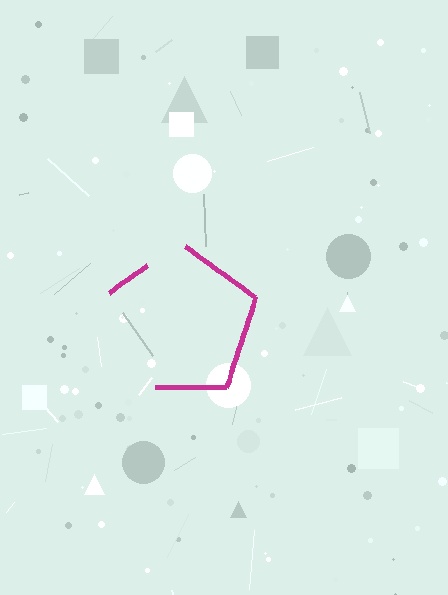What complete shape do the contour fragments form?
The contour fragments form a pentagon.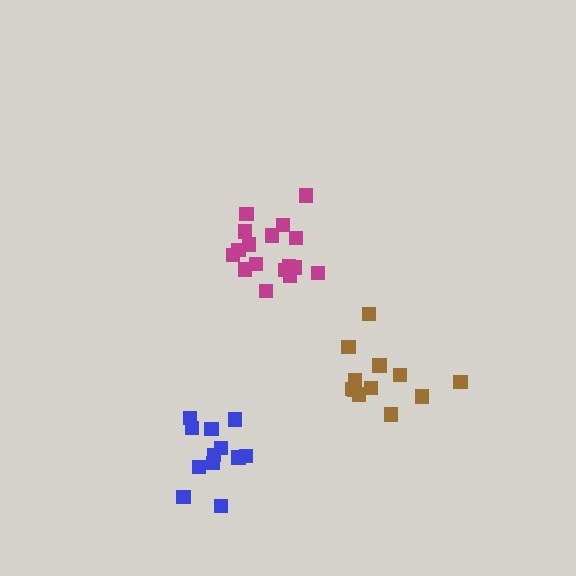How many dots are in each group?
Group 1: 12 dots, Group 2: 17 dots, Group 3: 13 dots (42 total).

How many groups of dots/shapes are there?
There are 3 groups.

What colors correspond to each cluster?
The clusters are colored: brown, magenta, blue.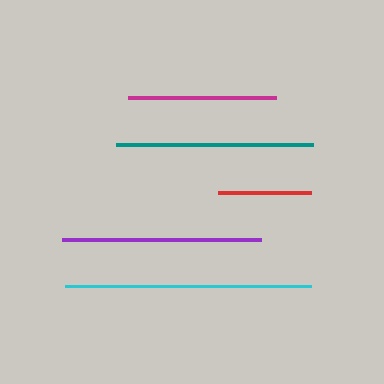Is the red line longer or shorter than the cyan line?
The cyan line is longer than the red line.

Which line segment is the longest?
The cyan line is the longest at approximately 247 pixels.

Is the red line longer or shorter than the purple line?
The purple line is longer than the red line.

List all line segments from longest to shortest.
From longest to shortest: cyan, purple, teal, magenta, red.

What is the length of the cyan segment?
The cyan segment is approximately 247 pixels long.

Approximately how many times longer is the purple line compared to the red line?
The purple line is approximately 2.1 times the length of the red line.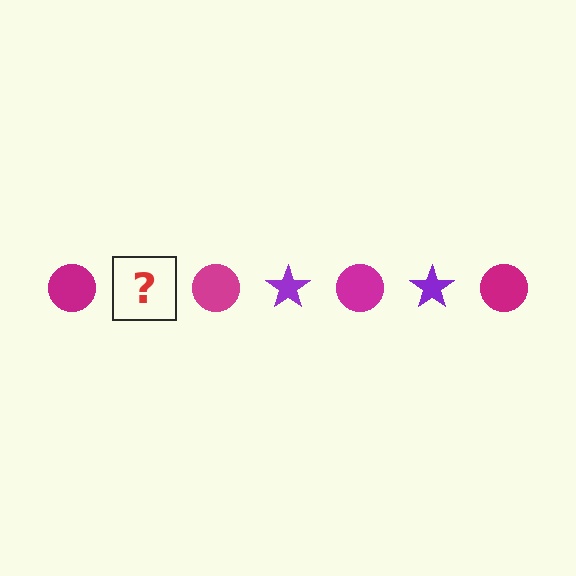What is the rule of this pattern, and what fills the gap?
The rule is that the pattern alternates between magenta circle and purple star. The gap should be filled with a purple star.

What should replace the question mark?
The question mark should be replaced with a purple star.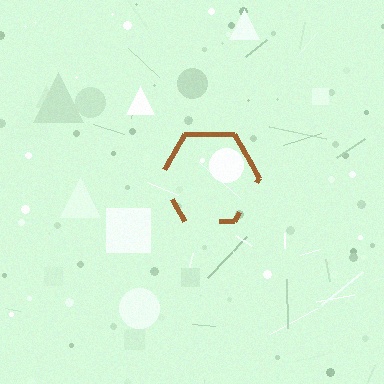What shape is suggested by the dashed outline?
The dashed outline suggests a hexagon.